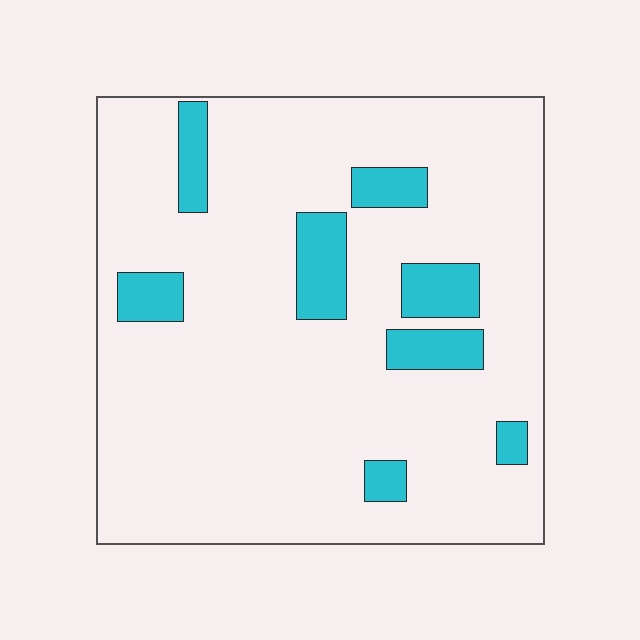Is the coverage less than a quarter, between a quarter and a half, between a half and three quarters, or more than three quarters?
Less than a quarter.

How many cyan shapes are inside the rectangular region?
8.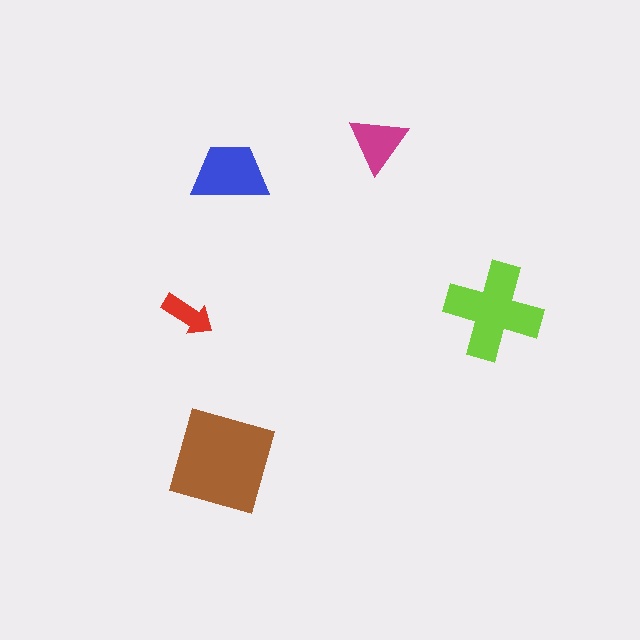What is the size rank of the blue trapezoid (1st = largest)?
3rd.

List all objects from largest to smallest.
The brown diamond, the lime cross, the blue trapezoid, the magenta triangle, the red arrow.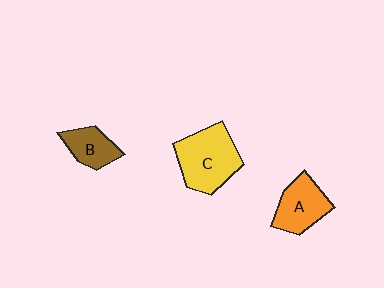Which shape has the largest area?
Shape C (yellow).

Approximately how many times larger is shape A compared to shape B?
Approximately 1.4 times.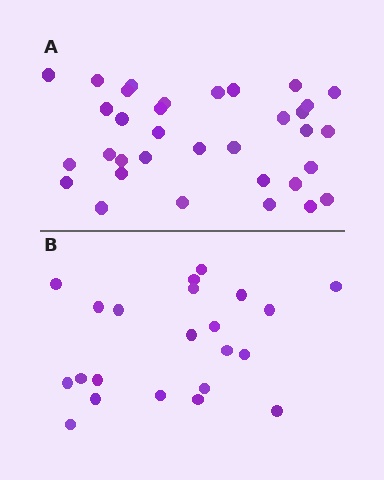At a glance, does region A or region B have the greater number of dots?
Region A (the top region) has more dots.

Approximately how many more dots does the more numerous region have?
Region A has roughly 12 or so more dots than region B.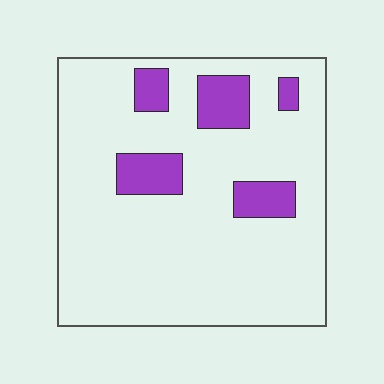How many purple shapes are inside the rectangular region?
5.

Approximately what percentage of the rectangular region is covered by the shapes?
Approximately 15%.